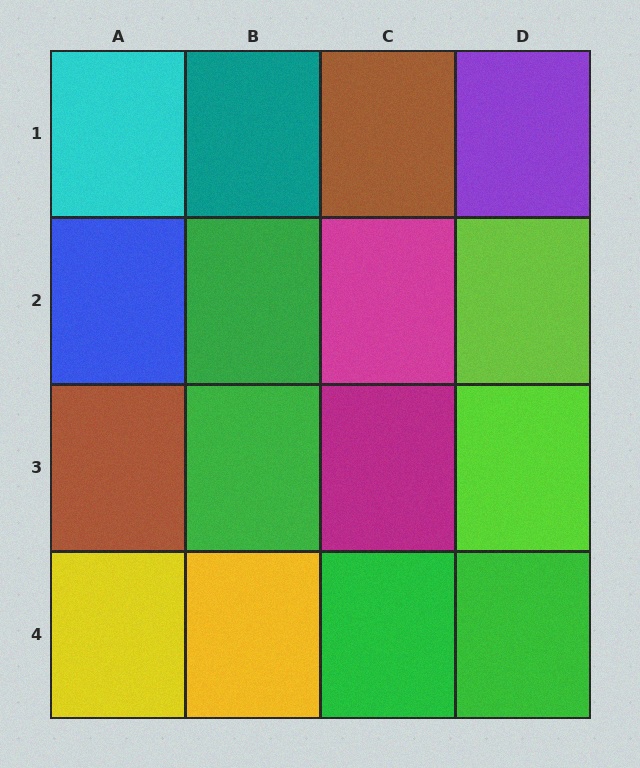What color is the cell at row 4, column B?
Yellow.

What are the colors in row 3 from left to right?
Brown, green, magenta, lime.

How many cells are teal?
1 cell is teal.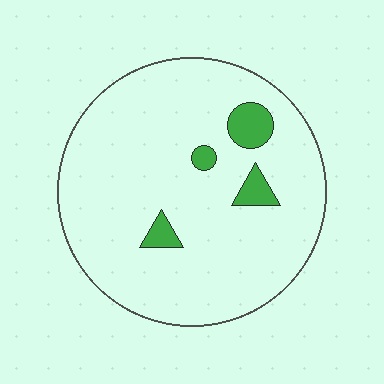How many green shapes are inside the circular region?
4.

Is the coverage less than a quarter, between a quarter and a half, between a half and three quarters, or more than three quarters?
Less than a quarter.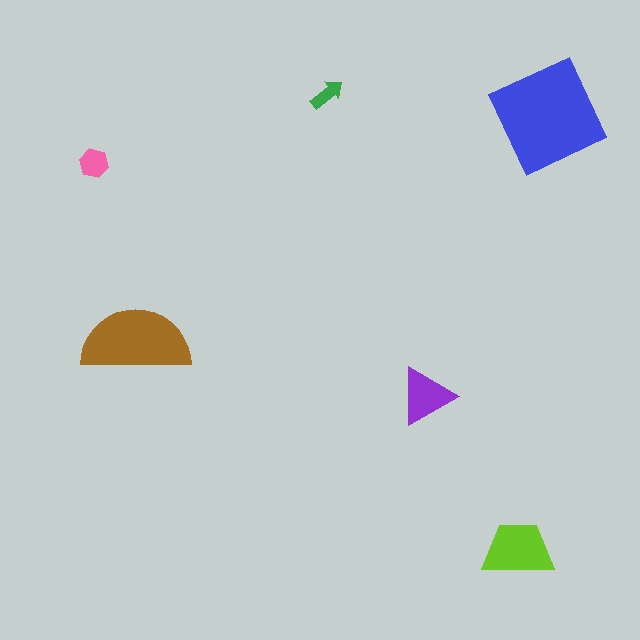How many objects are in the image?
There are 6 objects in the image.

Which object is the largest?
The blue square.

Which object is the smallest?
The green arrow.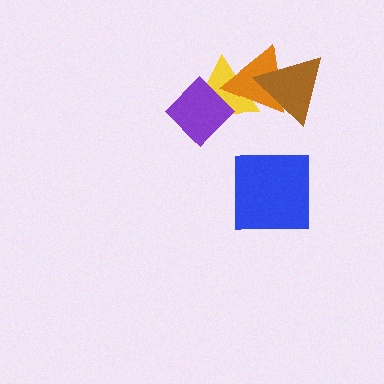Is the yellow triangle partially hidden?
Yes, it is partially covered by another shape.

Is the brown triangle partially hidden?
No, no other shape covers it.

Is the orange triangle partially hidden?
Yes, it is partially covered by another shape.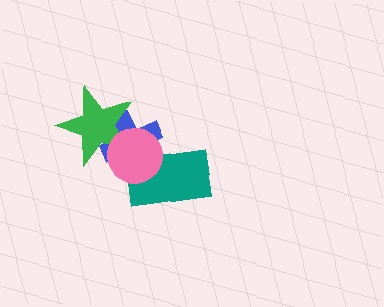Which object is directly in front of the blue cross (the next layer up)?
The green star is directly in front of the blue cross.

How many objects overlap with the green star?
2 objects overlap with the green star.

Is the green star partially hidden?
Yes, it is partially covered by another shape.